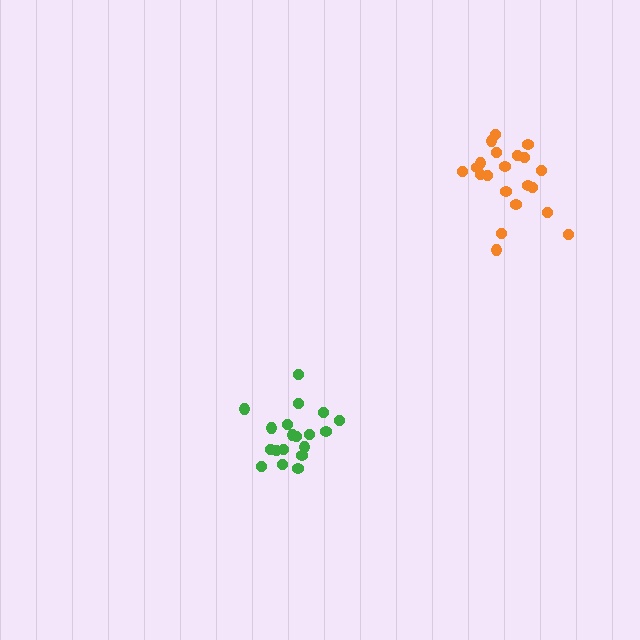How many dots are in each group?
Group 1: 19 dots, Group 2: 21 dots (40 total).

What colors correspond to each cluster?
The clusters are colored: green, orange.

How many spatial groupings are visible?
There are 2 spatial groupings.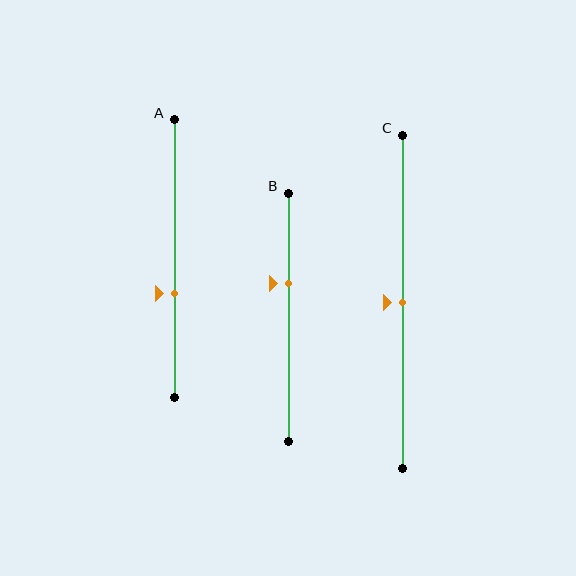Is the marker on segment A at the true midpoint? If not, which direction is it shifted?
No, the marker on segment A is shifted downward by about 13% of the segment length.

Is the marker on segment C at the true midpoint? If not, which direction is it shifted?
Yes, the marker on segment C is at the true midpoint.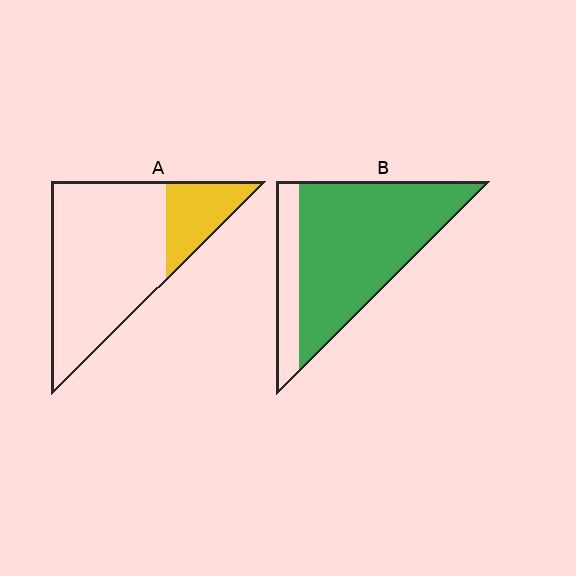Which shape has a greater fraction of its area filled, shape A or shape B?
Shape B.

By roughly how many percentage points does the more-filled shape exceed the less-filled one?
By roughly 60 percentage points (B over A).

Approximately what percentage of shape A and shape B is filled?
A is approximately 20% and B is approximately 80%.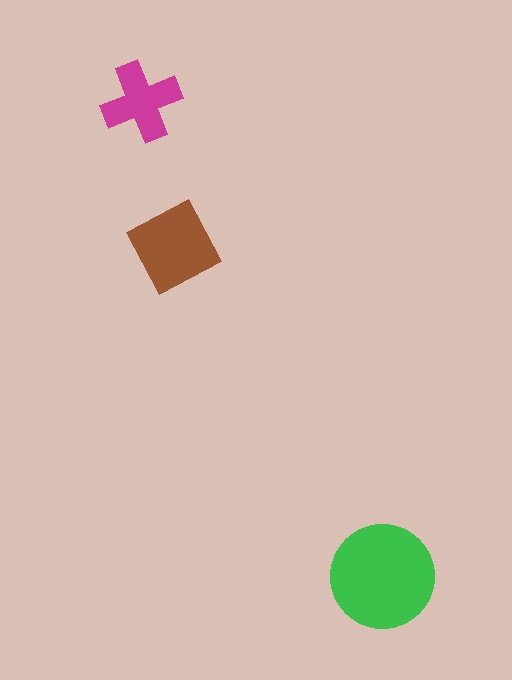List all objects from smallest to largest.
The magenta cross, the brown diamond, the green circle.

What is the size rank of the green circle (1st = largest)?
1st.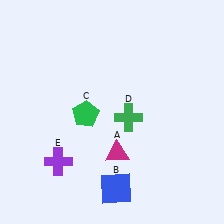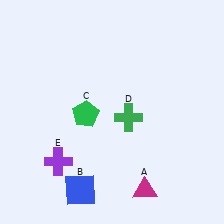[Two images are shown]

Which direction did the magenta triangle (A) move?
The magenta triangle (A) moved down.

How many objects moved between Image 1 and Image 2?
2 objects moved between the two images.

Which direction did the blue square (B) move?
The blue square (B) moved left.